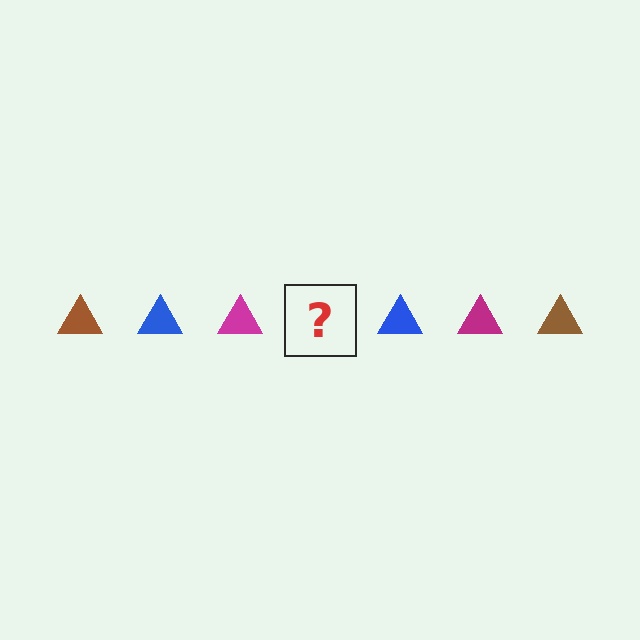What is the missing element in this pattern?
The missing element is a brown triangle.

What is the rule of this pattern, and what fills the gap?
The rule is that the pattern cycles through brown, blue, magenta triangles. The gap should be filled with a brown triangle.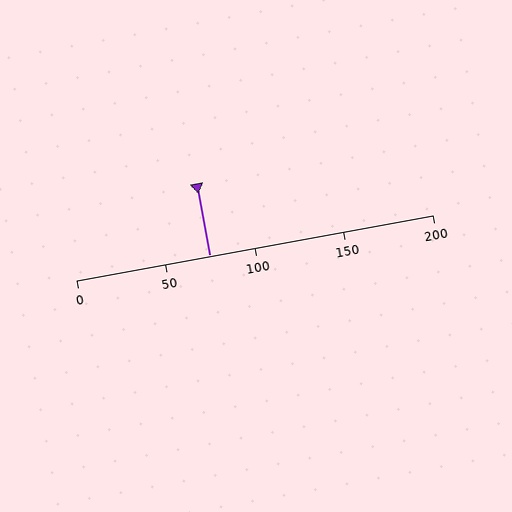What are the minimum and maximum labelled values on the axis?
The axis runs from 0 to 200.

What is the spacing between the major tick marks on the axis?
The major ticks are spaced 50 apart.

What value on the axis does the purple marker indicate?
The marker indicates approximately 75.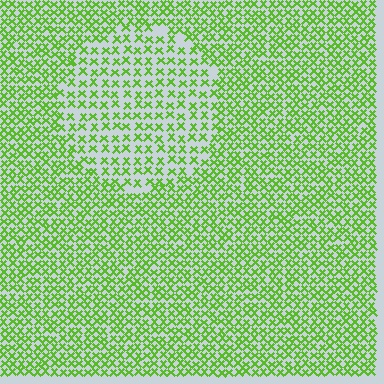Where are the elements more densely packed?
The elements are more densely packed outside the circle boundary.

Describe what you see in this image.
The image contains small lime elements arranged at two different densities. A circle-shaped region is visible where the elements are less densely packed than the surrounding area.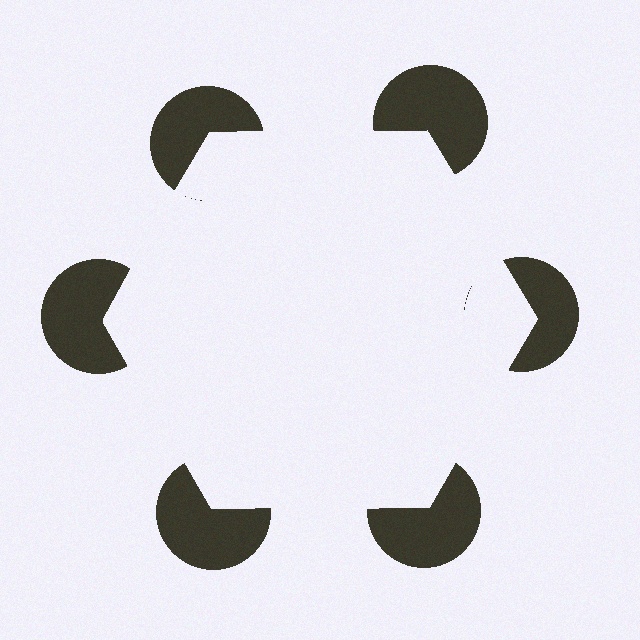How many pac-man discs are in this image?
There are 6 — one at each vertex of the illusory hexagon.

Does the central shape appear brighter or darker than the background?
It typically appears slightly brighter than the background, even though no actual brightness change is drawn.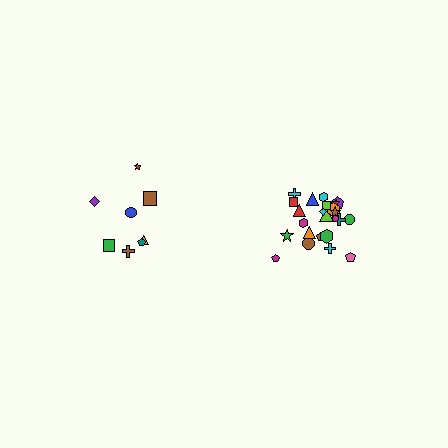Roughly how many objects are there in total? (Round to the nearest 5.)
Roughly 35 objects in total.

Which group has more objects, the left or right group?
The right group.